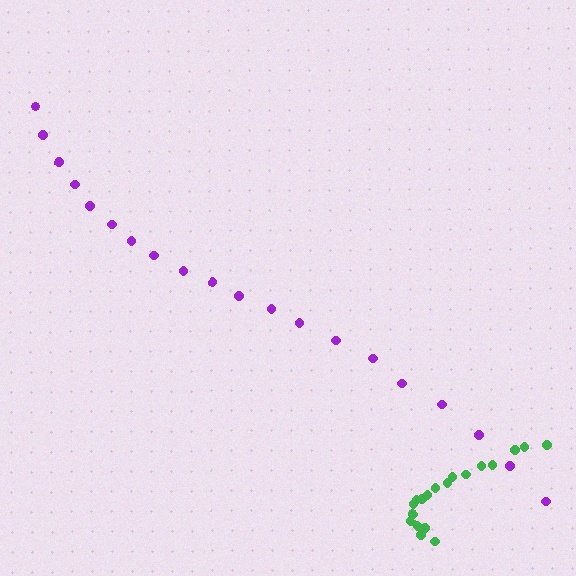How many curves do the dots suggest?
There are 2 distinct paths.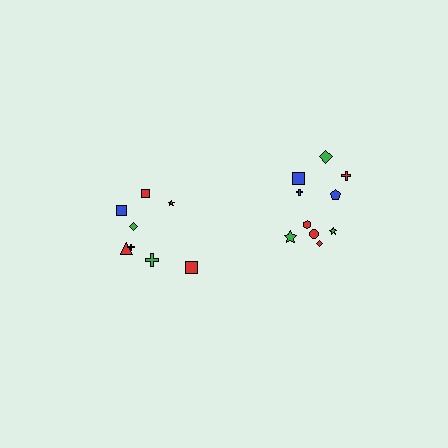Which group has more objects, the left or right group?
The right group.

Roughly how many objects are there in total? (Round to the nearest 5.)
Roughly 20 objects in total.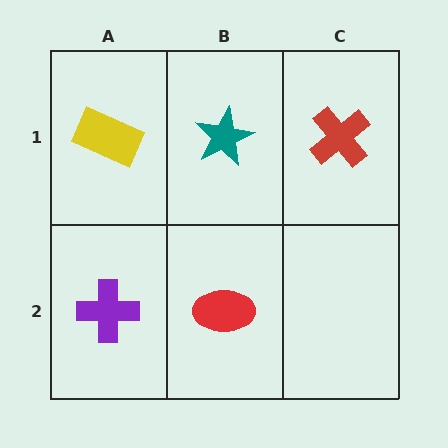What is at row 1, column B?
A teal star.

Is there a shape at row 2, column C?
No, that cell is empty.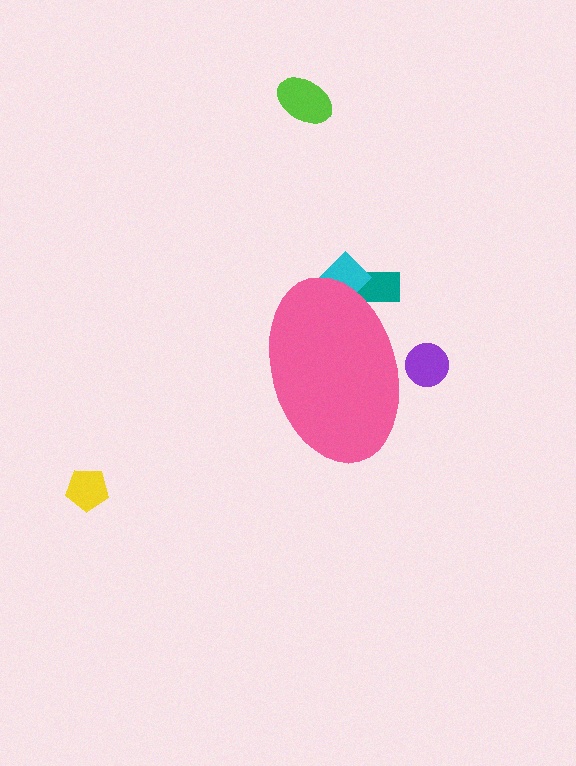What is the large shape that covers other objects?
A pink ellipse.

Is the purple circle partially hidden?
Yes, the purple circle is partially hidden behind the pink ellipse.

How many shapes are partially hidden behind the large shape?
3 shapes are partially hidden.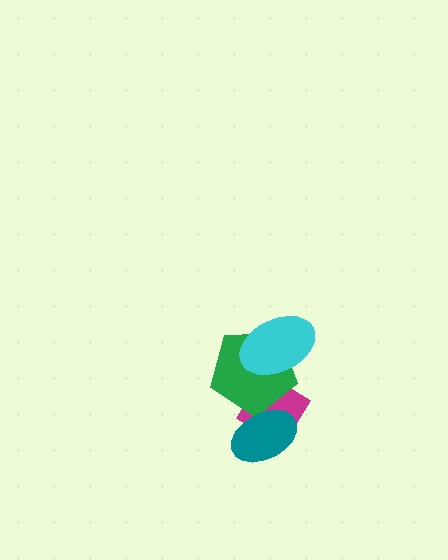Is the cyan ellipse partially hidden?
No, no other shape covers it.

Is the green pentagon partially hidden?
Yes, it is partially covered by another shape.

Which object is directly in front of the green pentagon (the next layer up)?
The cyan ellipse is directly in front of the green pentagon.